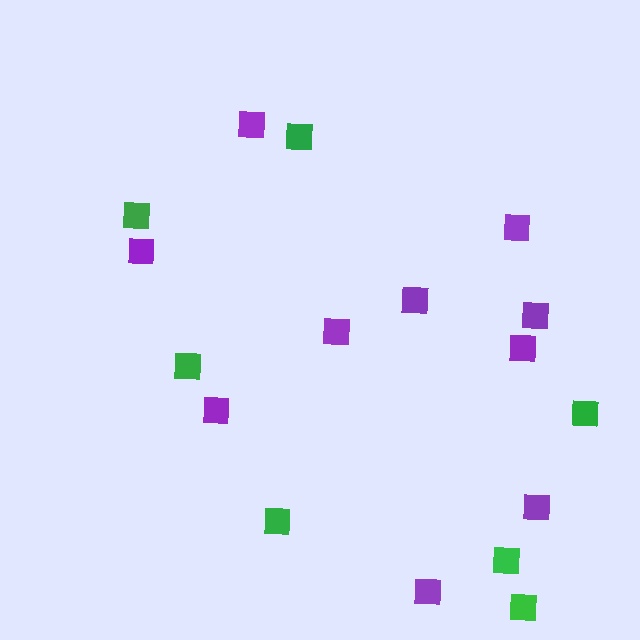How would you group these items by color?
There are 2 groups: one group of purple squares (10) and one group of green squares (7).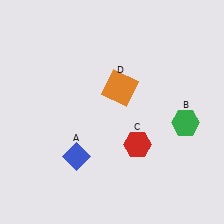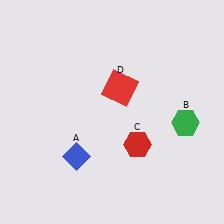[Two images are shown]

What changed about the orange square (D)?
In Image 1, D is orange. In Image 2, it changed to red.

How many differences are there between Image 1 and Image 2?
There is 1 difference between the two images.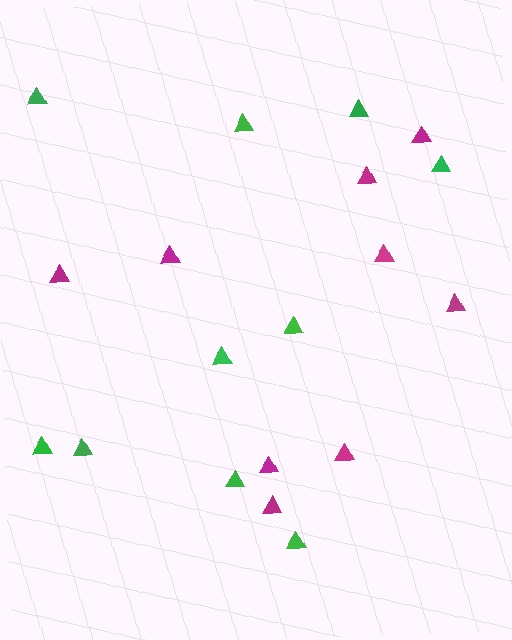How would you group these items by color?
There are 2 groups: one group of green triangles (10) and one group of magenta triangles (9).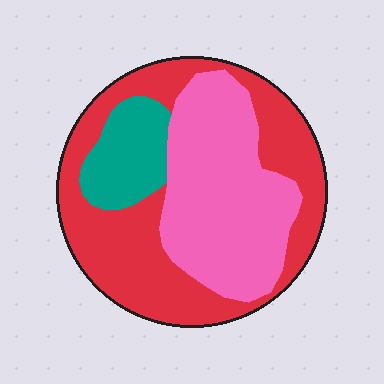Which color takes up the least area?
Teal, at roughly 15%.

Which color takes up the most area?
Red, at roughly 50%.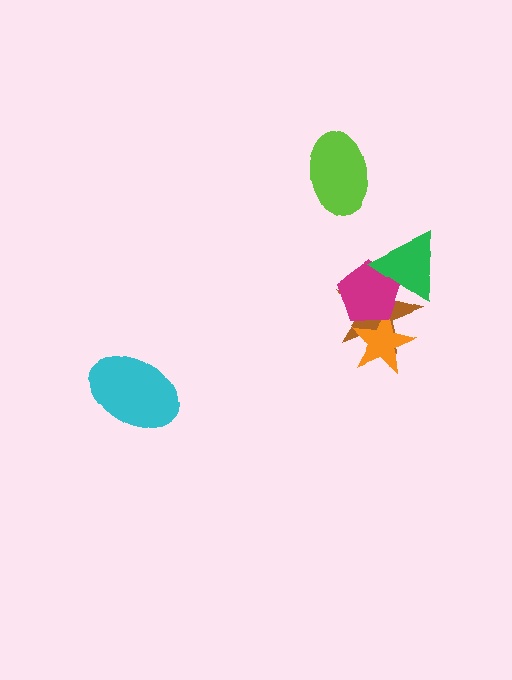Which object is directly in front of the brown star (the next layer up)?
The orange star is directly in front of the brown star.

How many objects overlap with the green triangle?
2 objects overlap with the green triangle.